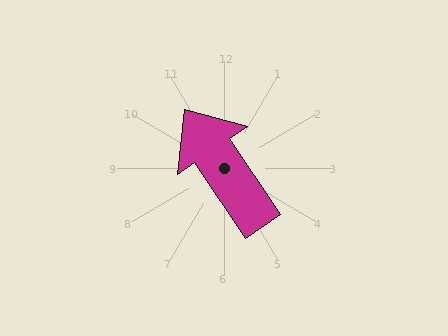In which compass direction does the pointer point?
Northwest.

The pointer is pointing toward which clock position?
Roughly 11 o'clock.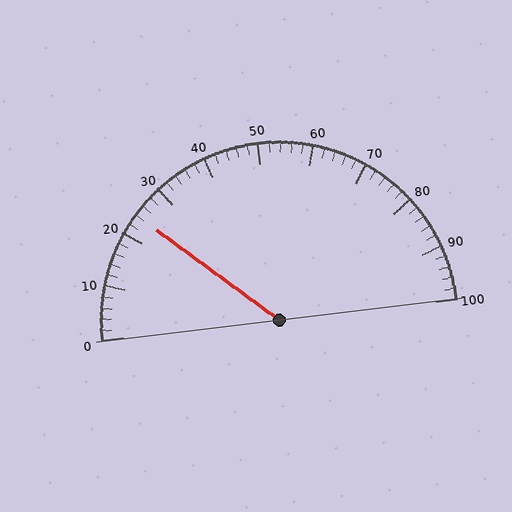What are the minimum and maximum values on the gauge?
The gauge ranges from 0 to 100.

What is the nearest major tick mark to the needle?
The nearest major tick mark is 20.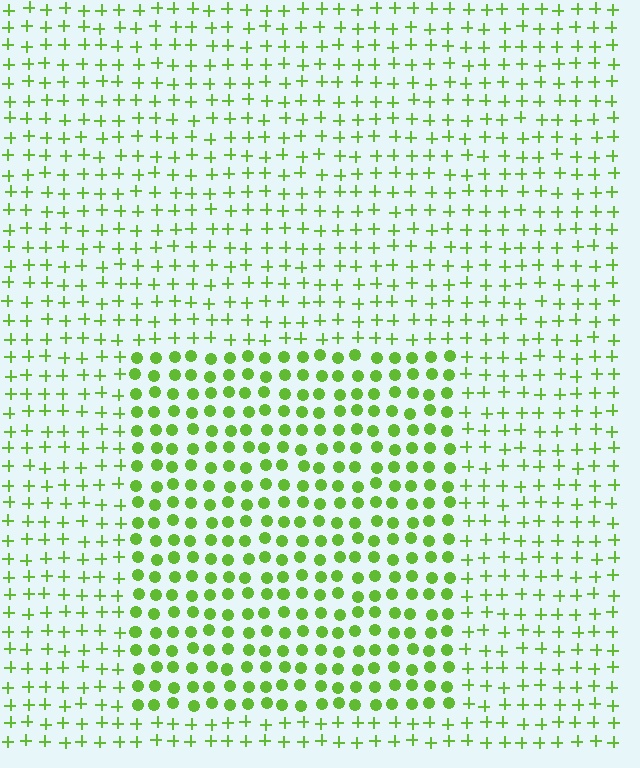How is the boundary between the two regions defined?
The boundary is defined by a change in element shape: circles inside vs. plus signs outside. All elements share the same color and spacing.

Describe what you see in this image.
The image is filled with small lime elements arranged in a uniform grid. A rectangle-shaped region contains circles, while the surrounding area contains plus signs. The boundary is defined purely by the change in element shape.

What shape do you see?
I see a rectangle.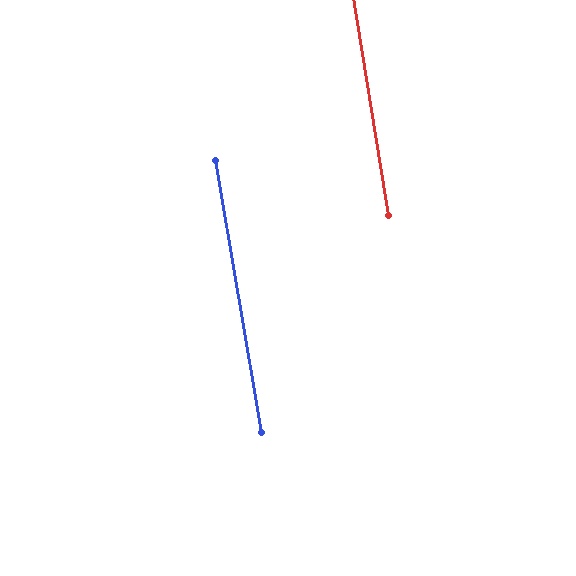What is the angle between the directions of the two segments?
Approximately 0 degrees.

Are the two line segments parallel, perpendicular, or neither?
Parallel — their directions differ by only 0.3°.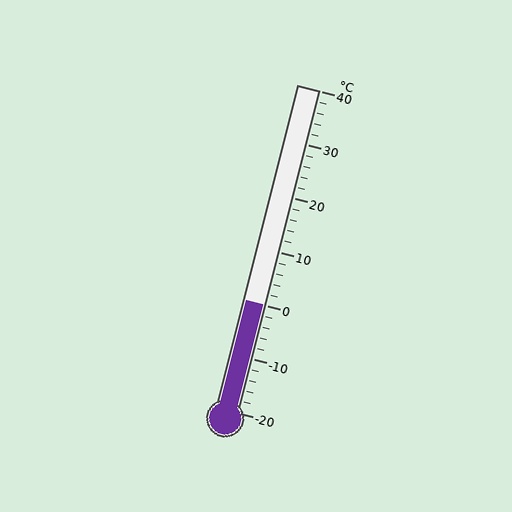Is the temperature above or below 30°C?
The temperature is below 30°C.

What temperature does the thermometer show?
The thermometer shows approximately 0°C.